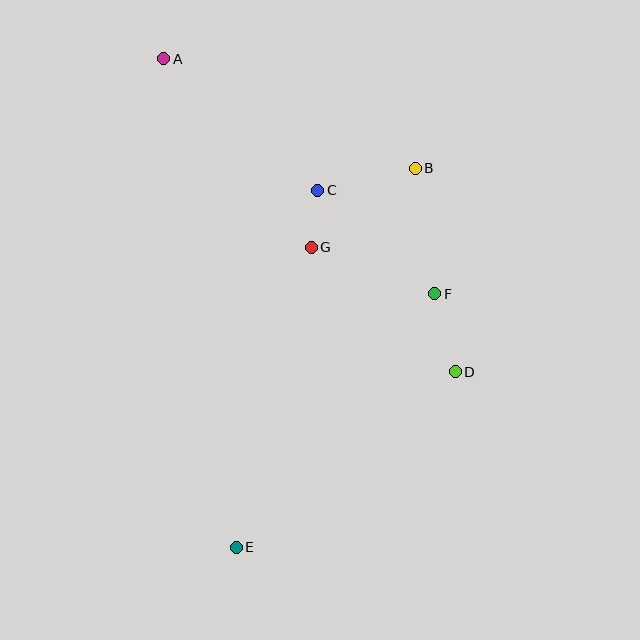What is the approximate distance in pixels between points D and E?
The distance between D and E is approximately 280 pixels.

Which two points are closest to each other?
Points C and G are closest to each other.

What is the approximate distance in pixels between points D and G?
The distance between D and G is approximately 190 pixels.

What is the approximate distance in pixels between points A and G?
The distance between A and G is approximately 239 pixels.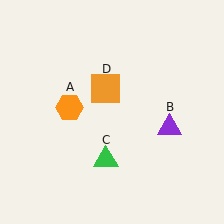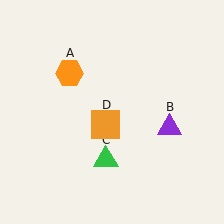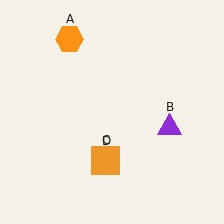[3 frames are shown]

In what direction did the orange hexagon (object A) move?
The orange hexagon (object A) moved up.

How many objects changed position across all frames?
2 objects changed position: orange hexagon (object A), orange square (object D).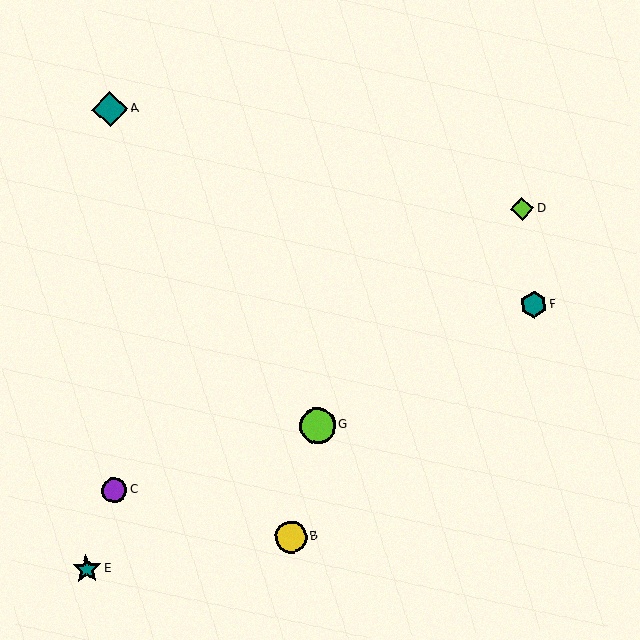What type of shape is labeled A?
Shape A is a teal diamond.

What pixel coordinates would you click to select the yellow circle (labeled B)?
Click at (291, 537) to select the yellow circle B.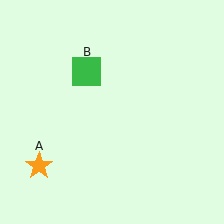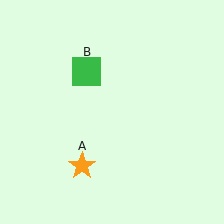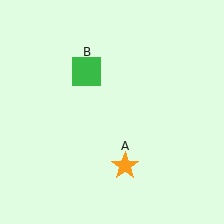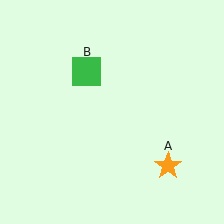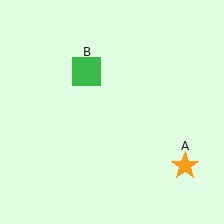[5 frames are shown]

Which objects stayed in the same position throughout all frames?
Green square (object B) remained stationary.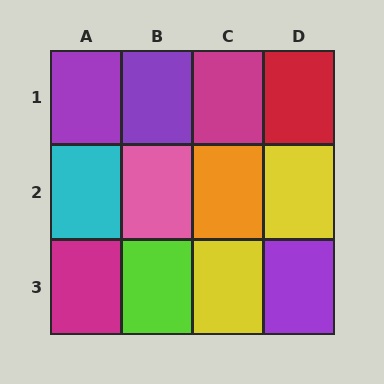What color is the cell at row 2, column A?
Cyan.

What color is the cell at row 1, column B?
Purple.